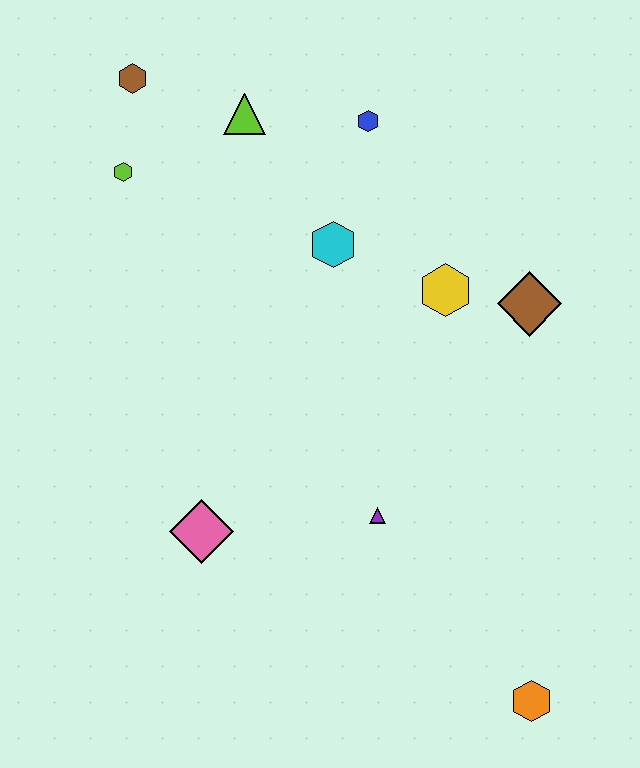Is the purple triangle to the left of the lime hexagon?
No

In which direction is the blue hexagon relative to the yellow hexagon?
The blue hexagon is above the yellow hexagon.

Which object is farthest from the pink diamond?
The brown hexagon is farthest from the pink diamond.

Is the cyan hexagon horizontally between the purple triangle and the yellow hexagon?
No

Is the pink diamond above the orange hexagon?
Yes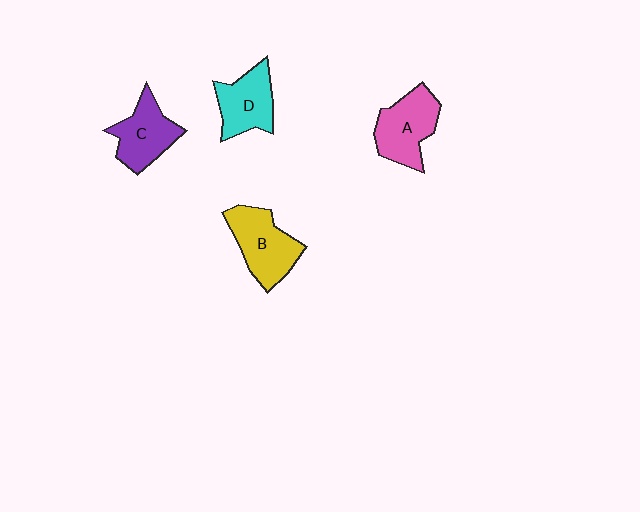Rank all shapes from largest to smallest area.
From largest to smallest: B (yellow), A (pink), C (purple), D (cyan).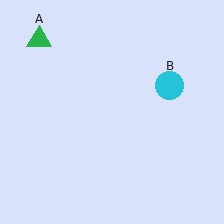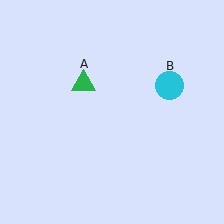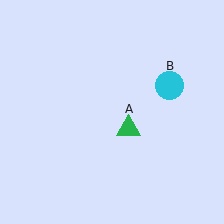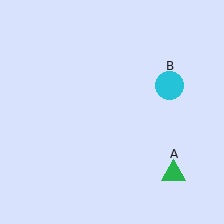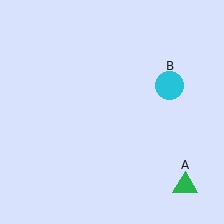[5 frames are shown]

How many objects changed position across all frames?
1 object changed position: green triangle (object A).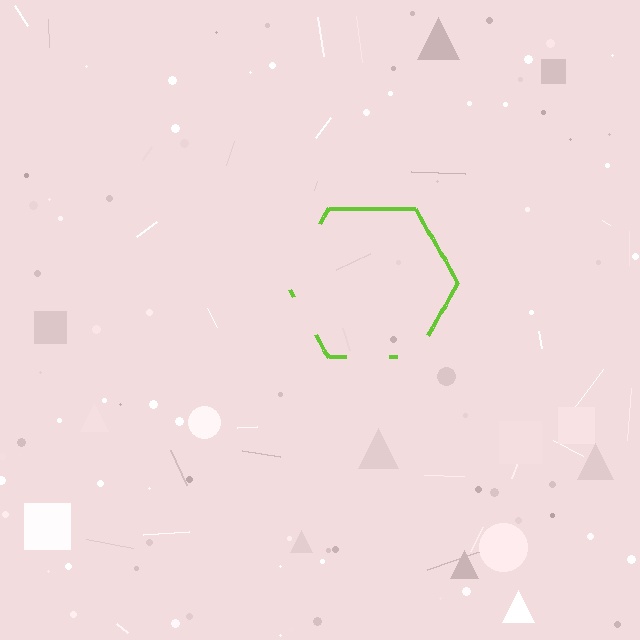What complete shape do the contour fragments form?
The contour fragments form a hexagon.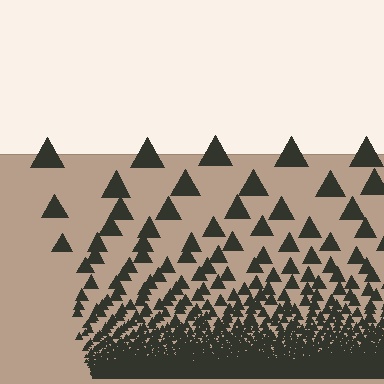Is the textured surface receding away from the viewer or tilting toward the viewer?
The surface appears to tilt toward the viewer. Texture elements get larger and sparser toward the top.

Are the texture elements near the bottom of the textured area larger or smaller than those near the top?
Smaller. The gradient is inverted — elements near the bottom are smaller and denser.